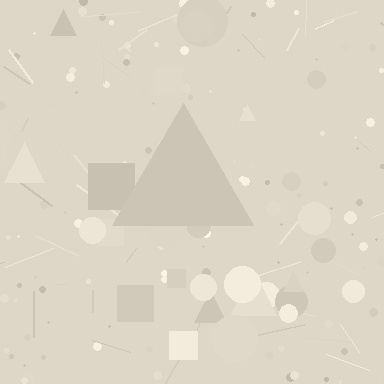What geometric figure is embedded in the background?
A triangle is embedded in the background.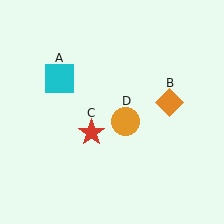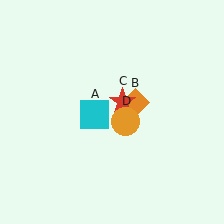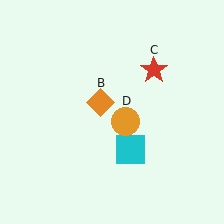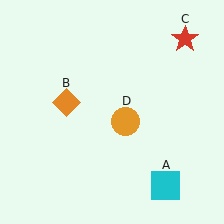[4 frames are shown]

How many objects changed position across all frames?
3 objects changed position: cyan square (object A), orange diamond (object B), red star (object C).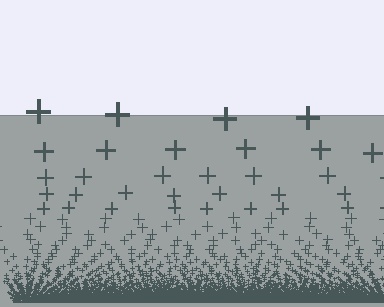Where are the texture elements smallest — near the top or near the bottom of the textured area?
Near the bottom.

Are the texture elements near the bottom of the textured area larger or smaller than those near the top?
Smaller. The gradient is inverted — elements near the bottom are smaller and denser.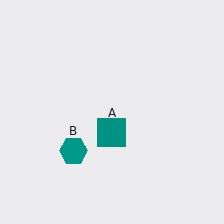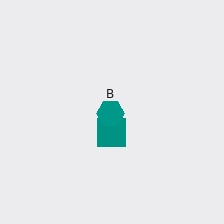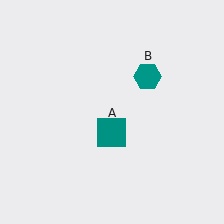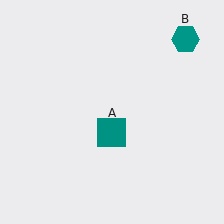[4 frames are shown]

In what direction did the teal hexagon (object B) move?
The teal hexagon (object B) moved up and to the right.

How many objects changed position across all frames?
1 object changed position: teal hexagon (object B).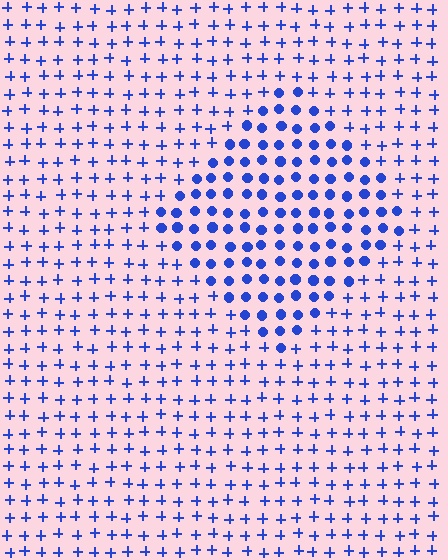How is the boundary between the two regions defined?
The boundary is defined by a change in element shape: circles inside vs. plus signs outside. All elements share the same color and spacing.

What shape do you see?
I see a diamond.